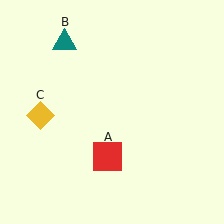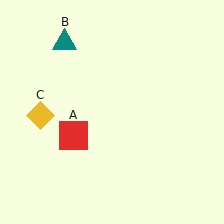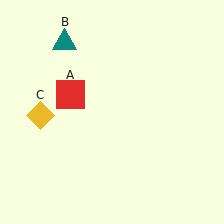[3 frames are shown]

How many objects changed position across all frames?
1 object changed position: red square (object A).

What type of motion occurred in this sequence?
The red square (object A) rotated clockwise around the center of the scene.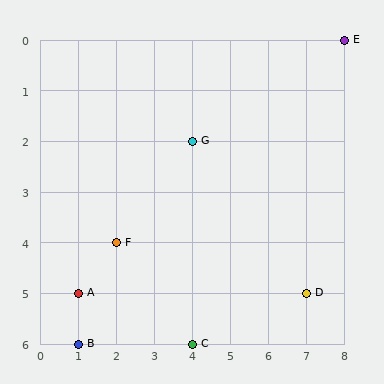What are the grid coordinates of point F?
Point F is at grid coordinates (2, 4).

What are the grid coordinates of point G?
Point G is at grid coordinates (4, 2).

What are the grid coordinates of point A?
Point A is at grid coordinates (1, 5).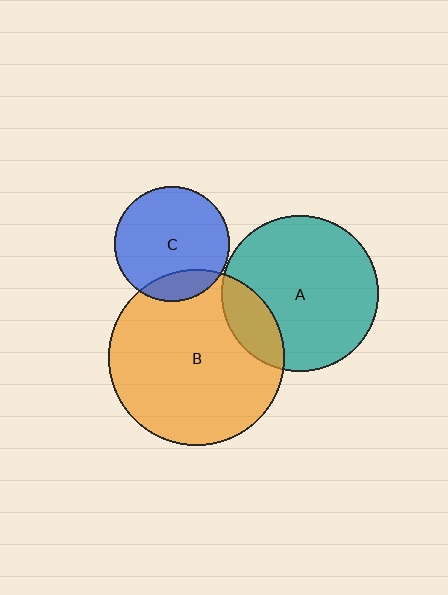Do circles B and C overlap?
Yes.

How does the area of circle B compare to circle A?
Approximately 1.3 times.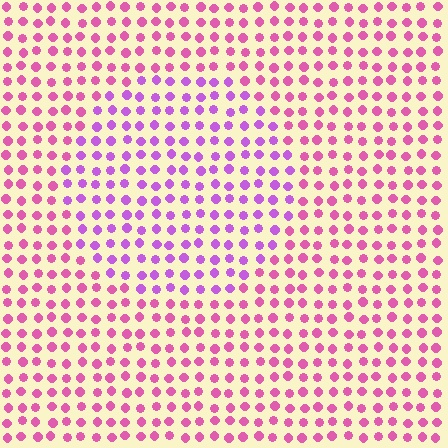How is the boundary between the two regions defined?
The boundary is defined purely by a slight shift in hue (about 35 degrees). Spacing, size, and orientation are identical on both sides.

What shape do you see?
I see a circle.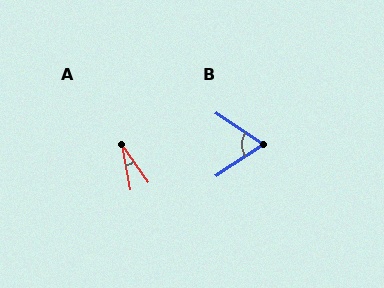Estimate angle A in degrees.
Approximately 24 degrees.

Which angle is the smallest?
A, at approximately 24 degrees.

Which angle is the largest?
B, at approximately 68 degrees.